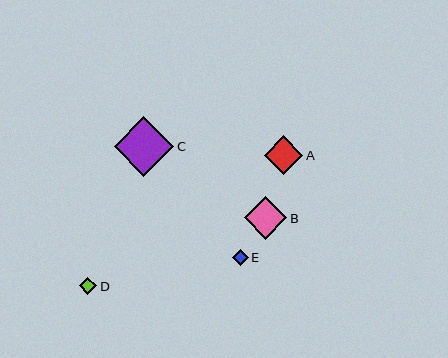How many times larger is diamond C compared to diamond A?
Diamond C is approximately 1.5 times the size of diamond A.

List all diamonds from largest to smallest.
From largest to smallest: C, B, A, D, E.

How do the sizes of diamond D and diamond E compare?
Diamond D and diamond E are approximately the same size.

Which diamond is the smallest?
Diamond E is the smallest with a size of approximately 16 pixels.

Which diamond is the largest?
Diamond C is the largest with a size of approximately 60 pixels.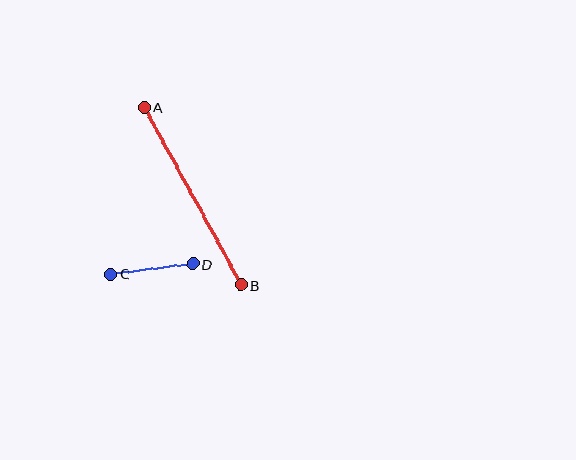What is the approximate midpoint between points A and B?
The midpoint is at approximately (193, 196) pixels.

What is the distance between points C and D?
The distance is approximately 82 pixels.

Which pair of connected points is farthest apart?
Points A and B are farthest apart.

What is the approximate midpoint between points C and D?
The midpoint is at approximately (152, 269) pixels.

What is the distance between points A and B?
The distance is approximately 202 pixels.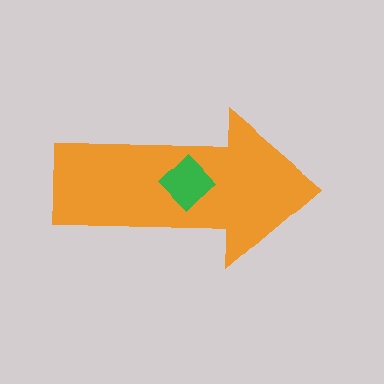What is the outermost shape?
The orange arrow.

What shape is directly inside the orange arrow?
The green diamond.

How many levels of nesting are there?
2.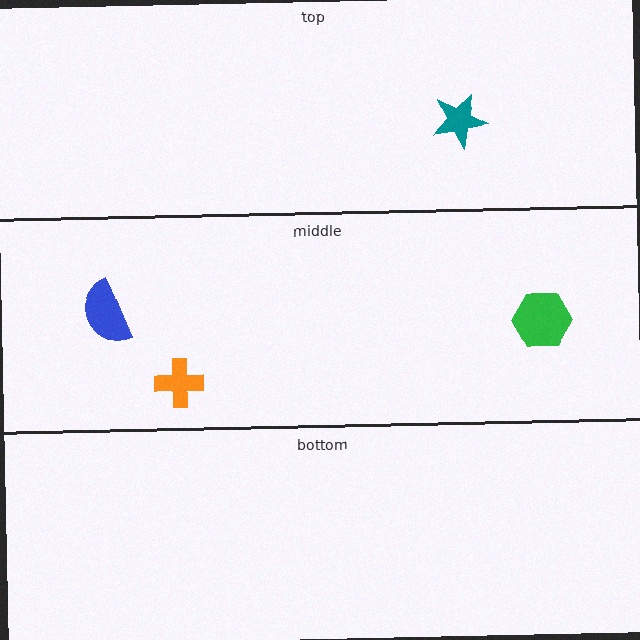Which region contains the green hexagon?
The middle region.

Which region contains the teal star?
The top region.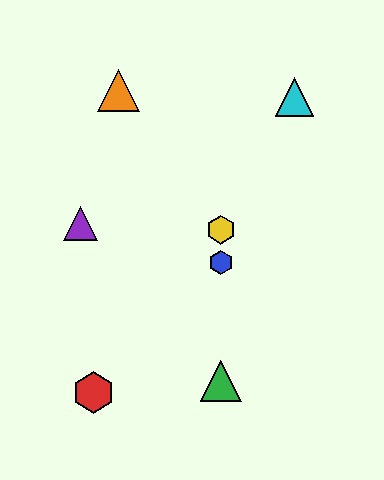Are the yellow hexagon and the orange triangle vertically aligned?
No, the yellow hexagon is at x≈221 and the orange triangle is at x≈118.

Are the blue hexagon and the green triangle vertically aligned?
Yes, both are at x≈221.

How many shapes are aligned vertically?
3 shapes (the blue hexagon, the green triangle, the yellow hexagon) are aligned vertically.